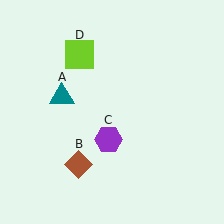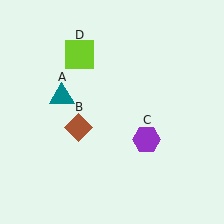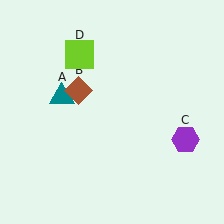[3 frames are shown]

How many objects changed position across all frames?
2 objects changed position: brown diamond (object B), purple hexagon (object C).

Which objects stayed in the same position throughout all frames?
Teal triangle (object A) and lime square (object D) remained stationary.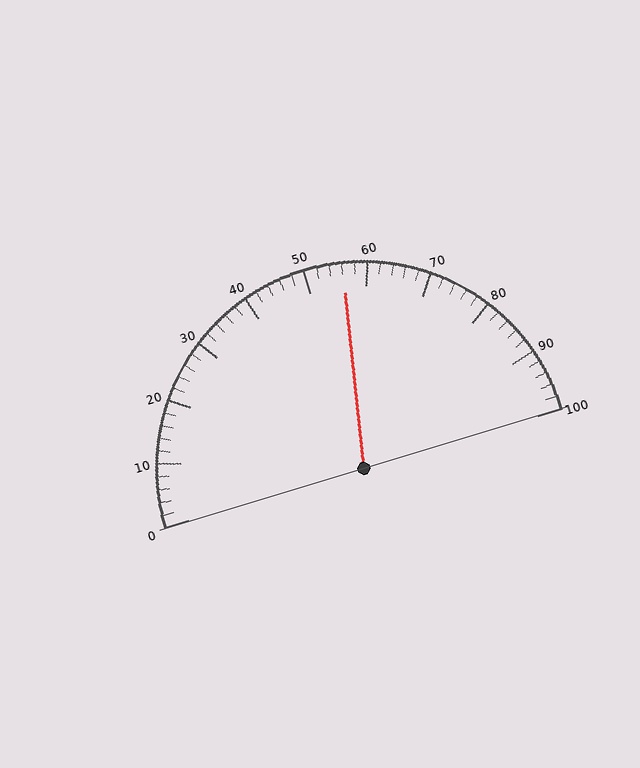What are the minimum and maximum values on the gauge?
The gauge ranges from 0 to 100.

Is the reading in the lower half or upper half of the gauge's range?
The reading is in the upper half of the range (0 to 100).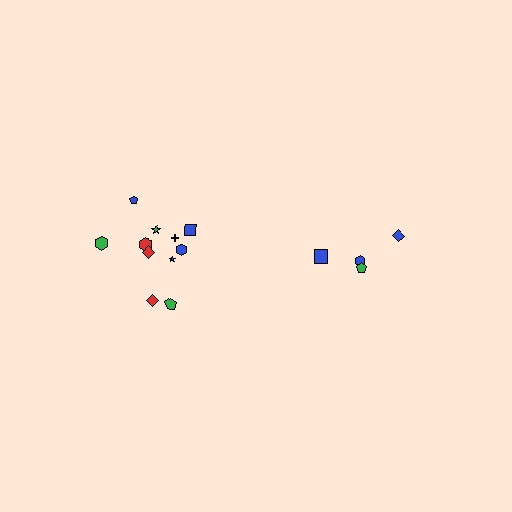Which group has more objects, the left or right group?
The left group.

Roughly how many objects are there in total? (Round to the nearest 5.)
Roughly 15 objects in total.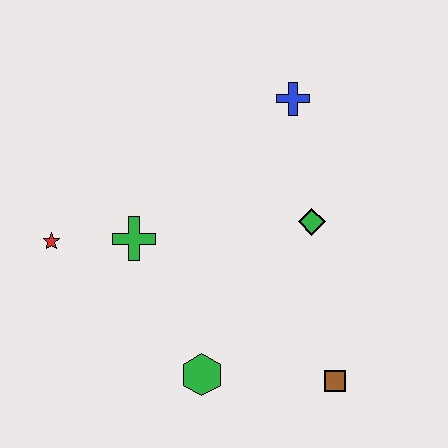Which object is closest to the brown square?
The green hexagon is closest to the brown square.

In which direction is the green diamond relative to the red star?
The green diamond is to the right of the red star.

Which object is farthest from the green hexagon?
The blue cross is farthest from the green hexagon.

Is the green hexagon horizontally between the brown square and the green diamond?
No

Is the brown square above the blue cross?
No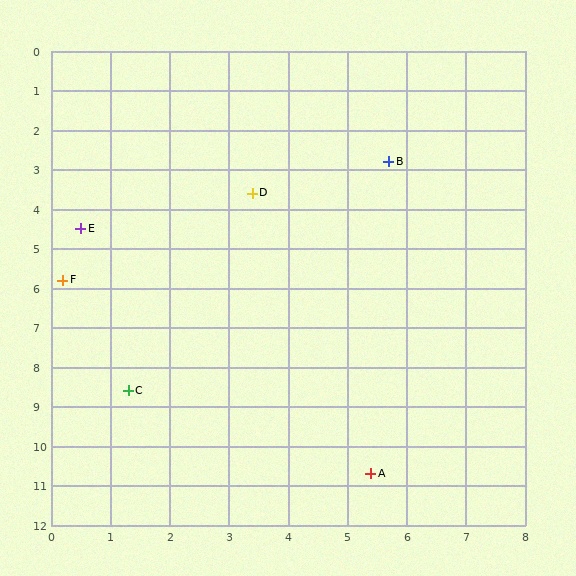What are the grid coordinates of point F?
Point F is at approximately (0.2, 5.8).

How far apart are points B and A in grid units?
Points B and A are about 7.9 grid units apart.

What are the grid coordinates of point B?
Point B is at approximately (5.7, 2.8).